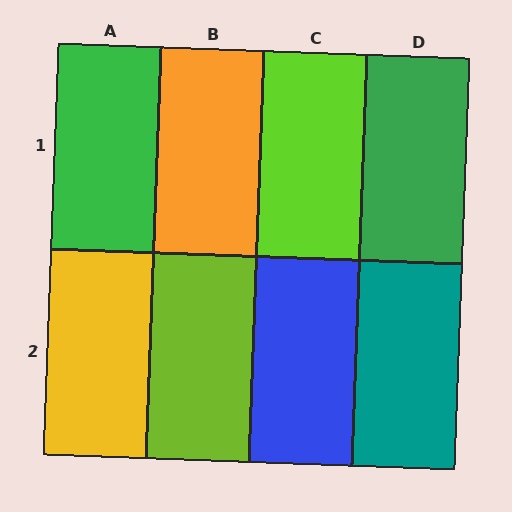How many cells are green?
2 cells are green.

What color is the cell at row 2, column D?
Teal.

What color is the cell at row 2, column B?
Lime.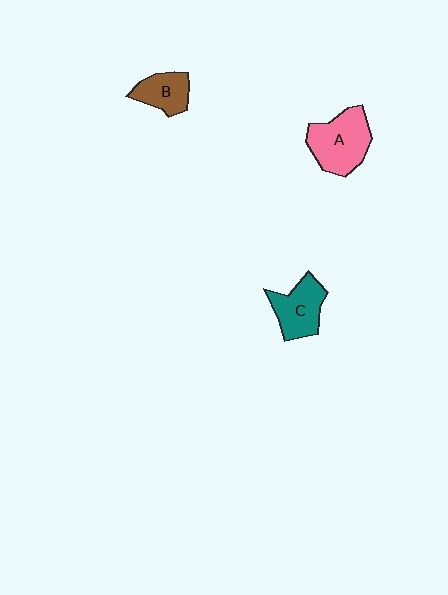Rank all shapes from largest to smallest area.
From largest to smallest: A (pink), C (teal), B (brown).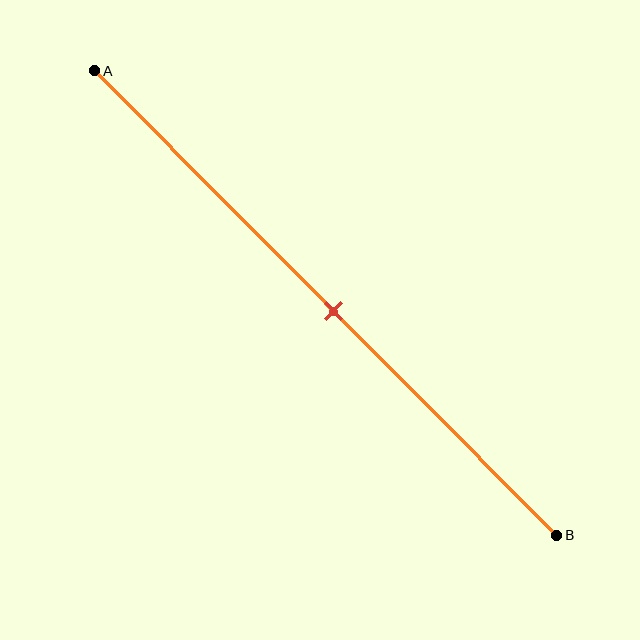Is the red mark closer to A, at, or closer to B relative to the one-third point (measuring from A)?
The red mark is closer to point B than the one-third point of segment AB.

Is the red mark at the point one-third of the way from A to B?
No, the mark is at about 50% from A, not at the 33% one-third point.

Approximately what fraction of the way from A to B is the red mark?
The red mark is approximately 50% of the way from A to B.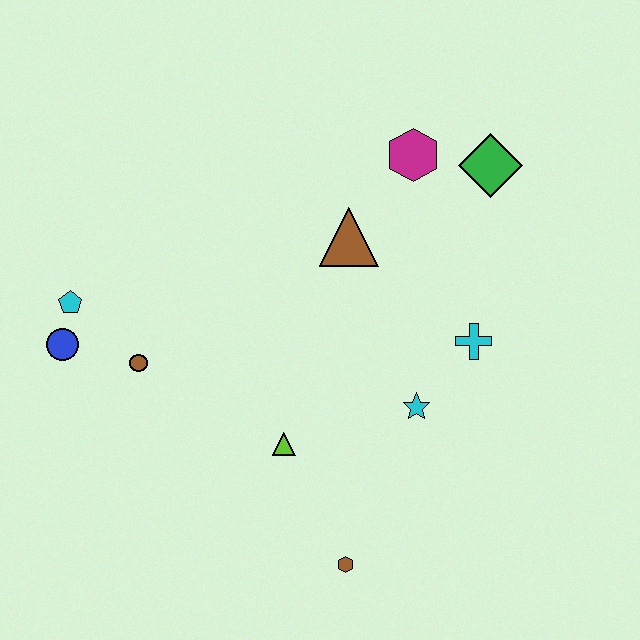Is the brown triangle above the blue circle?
Yes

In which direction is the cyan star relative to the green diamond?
The cyan star is below the green diamond.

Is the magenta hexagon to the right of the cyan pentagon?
Yes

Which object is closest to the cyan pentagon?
The blue circle is closest to the cyan pentagon.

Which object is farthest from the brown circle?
The green diamond is farthest from the brown circle.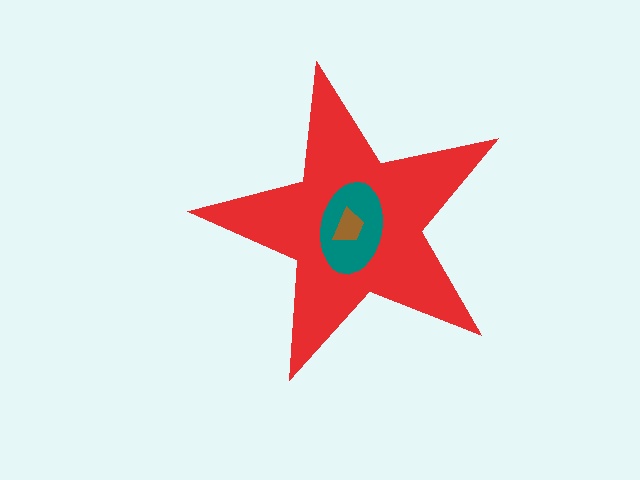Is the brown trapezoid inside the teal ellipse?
Yes.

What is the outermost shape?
The red star.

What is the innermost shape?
The brown trapezoid.